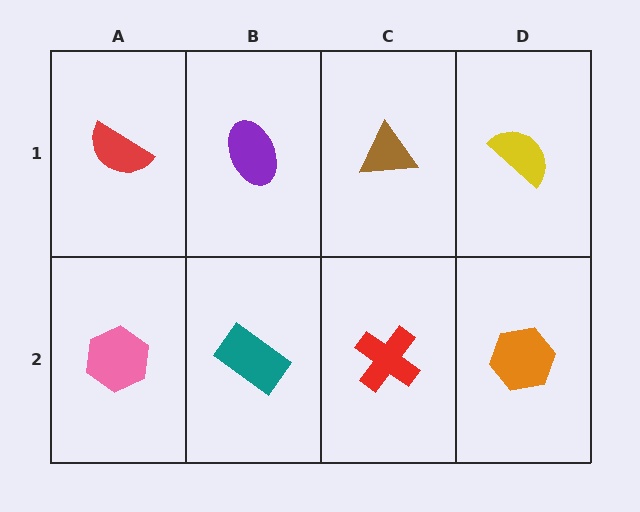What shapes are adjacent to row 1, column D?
An orange hexagon (row 2, column D), a brown triangle (row 1, column C).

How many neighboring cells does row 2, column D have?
2.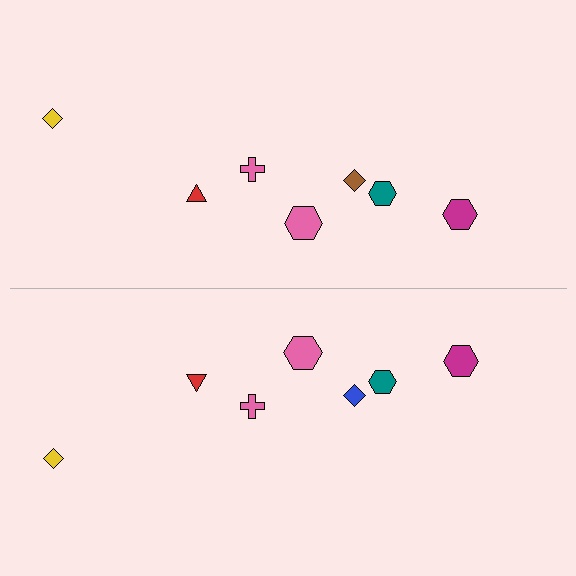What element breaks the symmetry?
The blue diamond on the bottom side breaks the symmetry — its mirror counterpart is brown.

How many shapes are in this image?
There are 14 shapes in this image.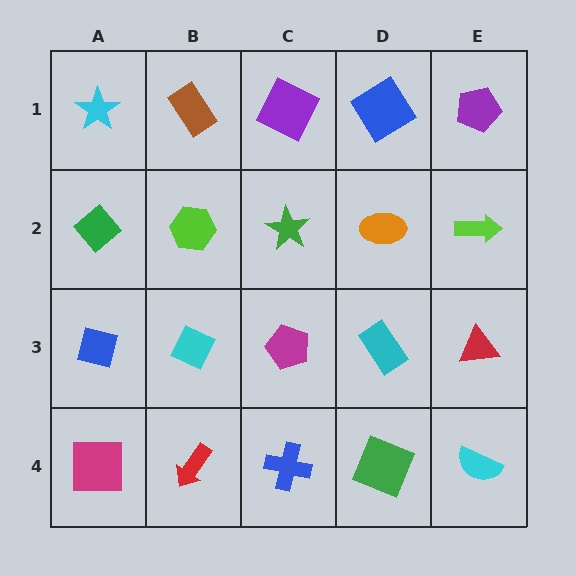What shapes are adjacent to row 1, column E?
A lime arrow (row 2, column E), a blue diamond (row 1, column D).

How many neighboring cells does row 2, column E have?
3.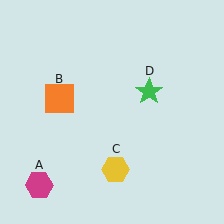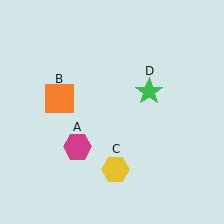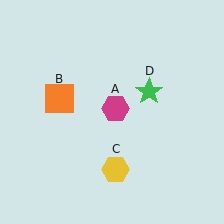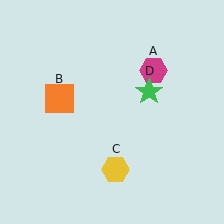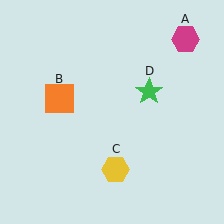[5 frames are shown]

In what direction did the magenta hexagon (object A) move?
The magenta hexagon (object A) moved up and to the right.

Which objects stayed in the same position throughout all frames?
Orange square (object B) and yellow hexagon (object C) and green star (object D) remained stationary.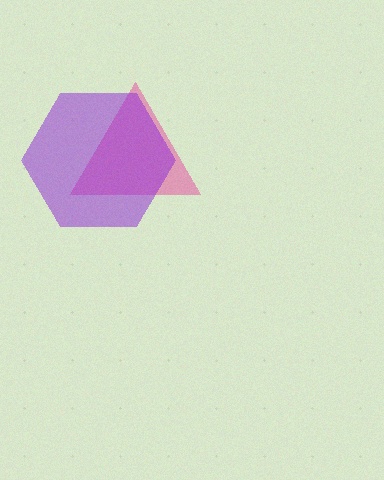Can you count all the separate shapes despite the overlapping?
Yes, there are 2 separate shapes.